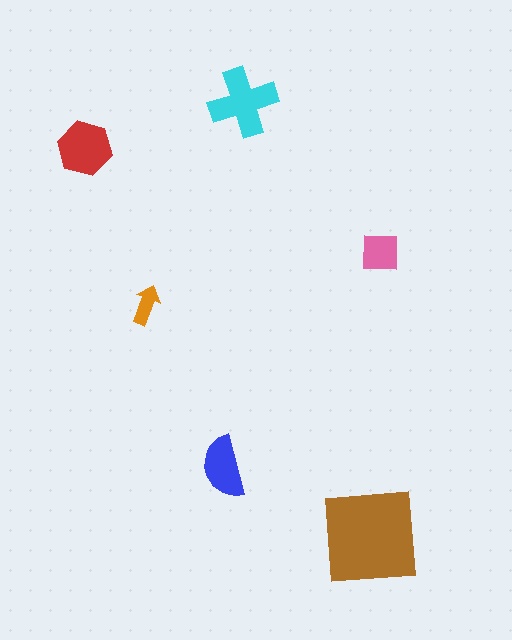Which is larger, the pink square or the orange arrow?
The pink square.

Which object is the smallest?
The orange arrow.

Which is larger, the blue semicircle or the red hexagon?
The red hexagon.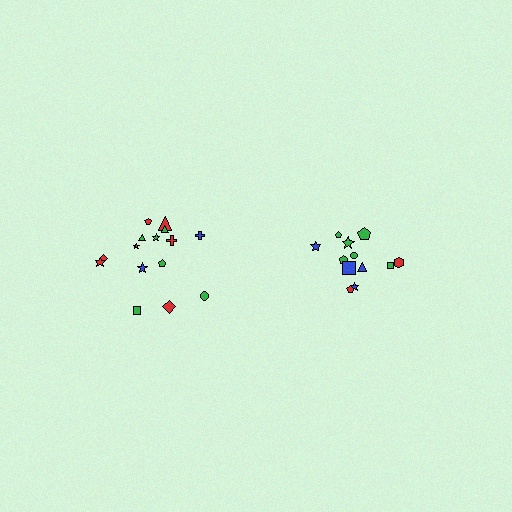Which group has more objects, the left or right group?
The left group.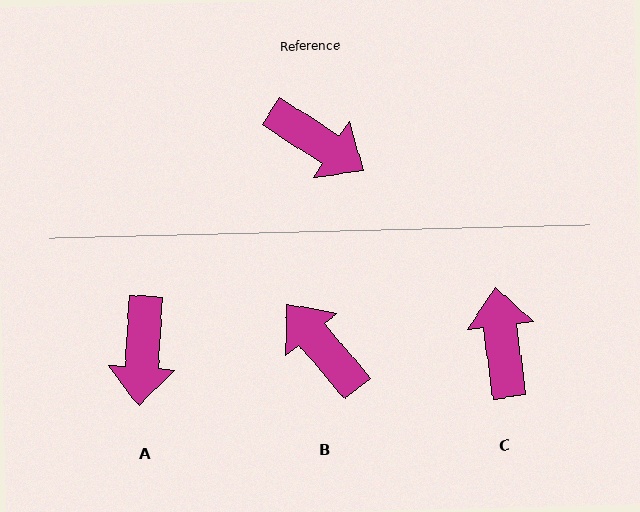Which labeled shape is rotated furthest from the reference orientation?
B, about 163 degrees away.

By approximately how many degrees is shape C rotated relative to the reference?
Approximately 130 degrees counter-clockwise.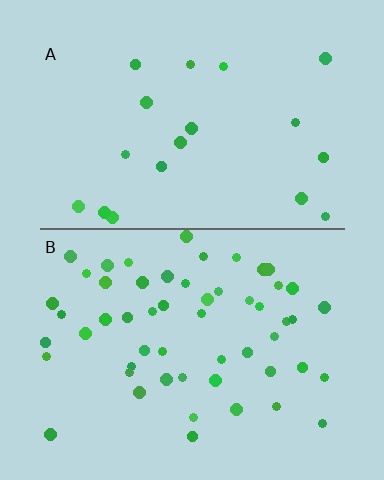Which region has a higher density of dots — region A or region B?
B (the bottom).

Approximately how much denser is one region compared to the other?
Approximately 2.9× — region B over region A.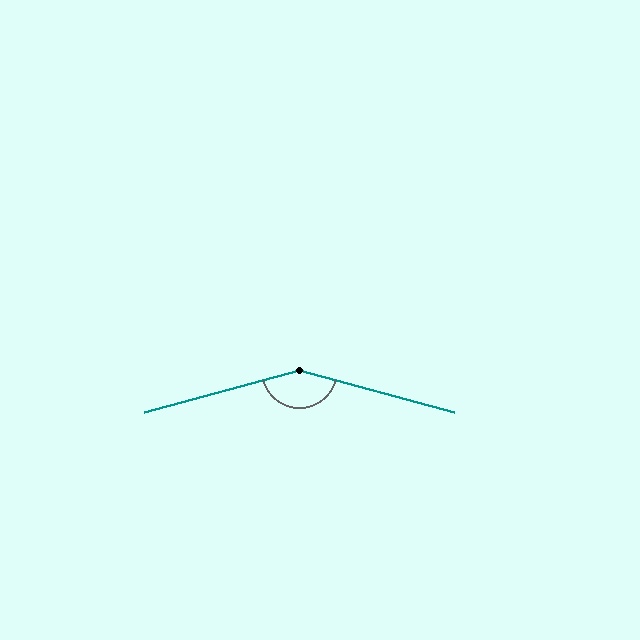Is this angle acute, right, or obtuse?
It is obtuse.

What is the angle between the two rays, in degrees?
Approximately 150 degrees.